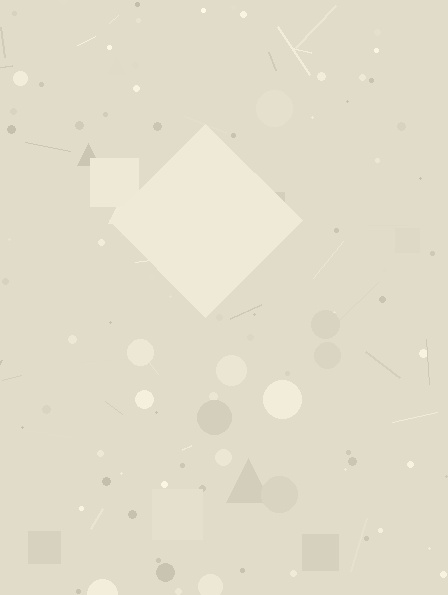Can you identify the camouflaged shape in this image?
The camouflaged shape is a diamond.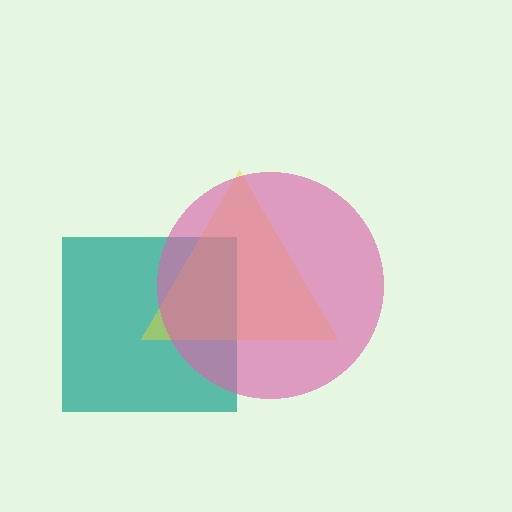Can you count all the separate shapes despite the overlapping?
Yes, there are 3 separate shapes.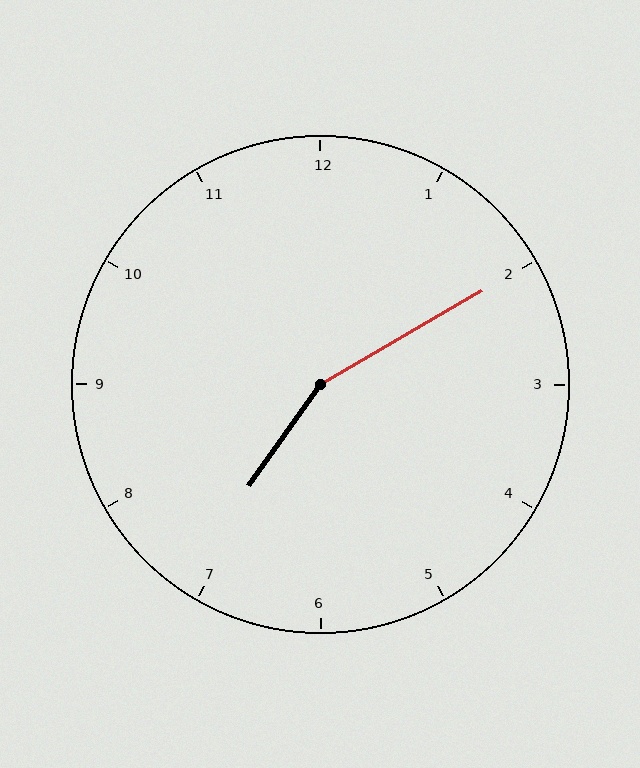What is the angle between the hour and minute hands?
Approximately 155 degrees.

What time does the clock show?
7:10.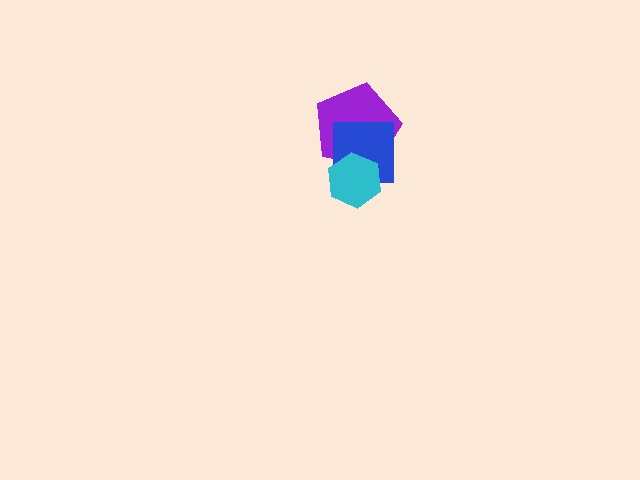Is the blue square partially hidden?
Yes, it is partially covered by another shape.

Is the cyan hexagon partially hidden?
No, no other shape covers it.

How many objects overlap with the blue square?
2 objects overlap with the blue square.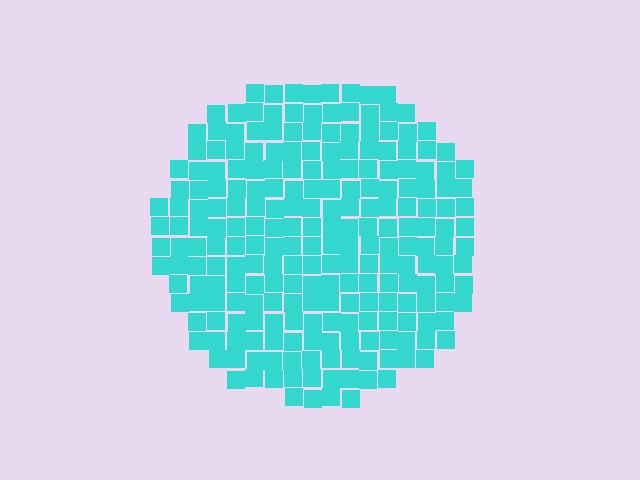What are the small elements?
The small elements are squares.